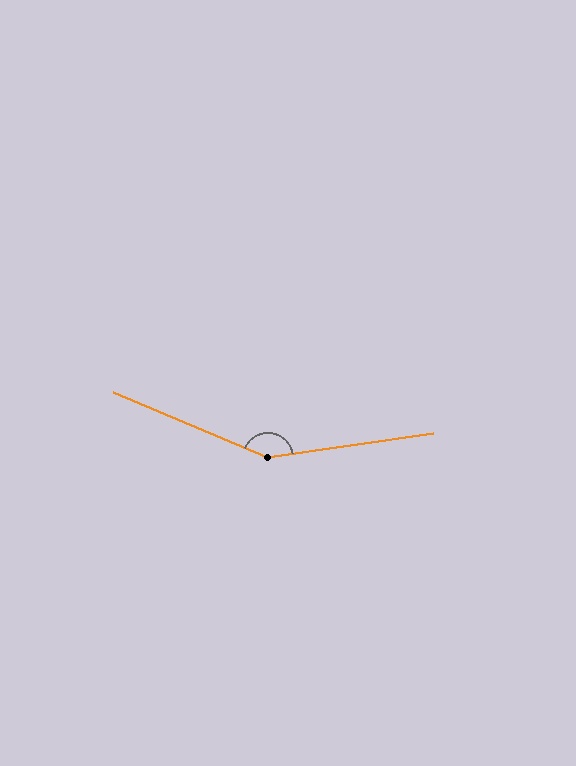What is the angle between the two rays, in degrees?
Approximately 149 degrees.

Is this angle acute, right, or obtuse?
It is obtuse.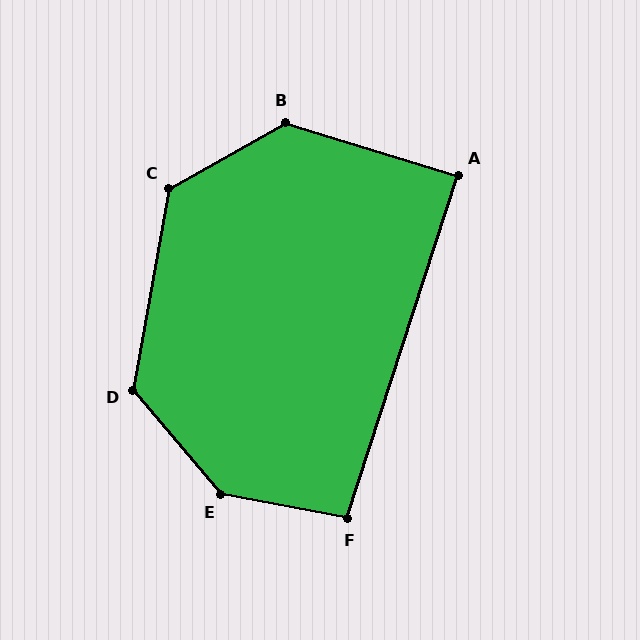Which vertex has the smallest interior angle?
A, at approximately 89 degrees.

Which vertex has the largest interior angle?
E, at approximately 141 degrees.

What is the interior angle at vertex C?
Approximately 130 degrees (obtuse).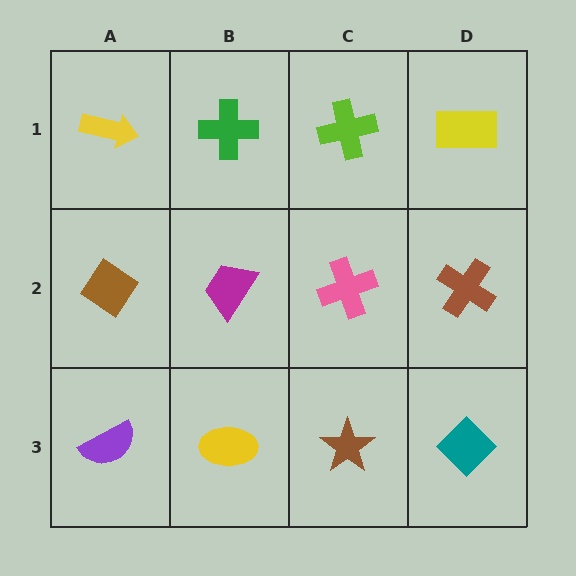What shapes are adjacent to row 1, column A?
A brown diamond (row 2, column A), a green cross (row 1, column B).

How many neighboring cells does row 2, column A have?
3.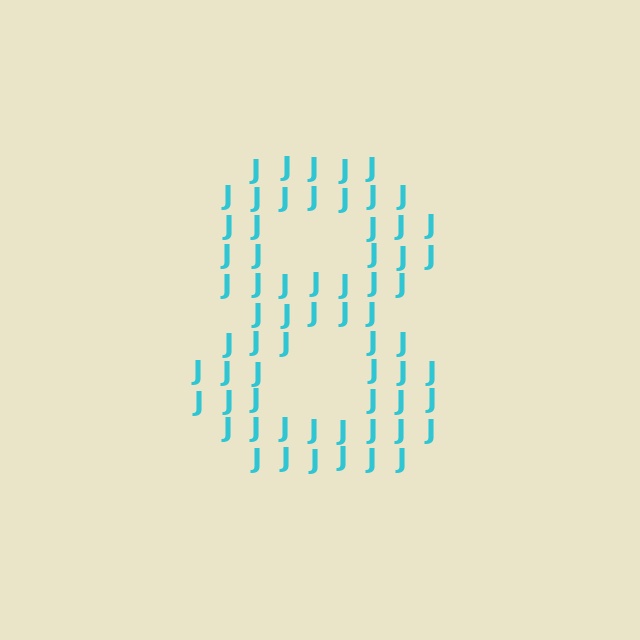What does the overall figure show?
The overall figure shows the digit 8.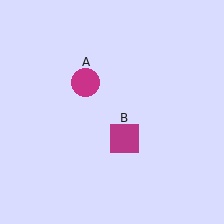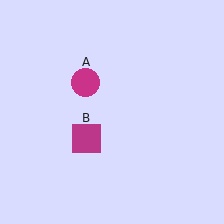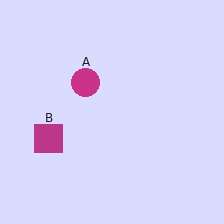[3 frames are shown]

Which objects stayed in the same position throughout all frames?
Magenta circle (object A) remained stationary.